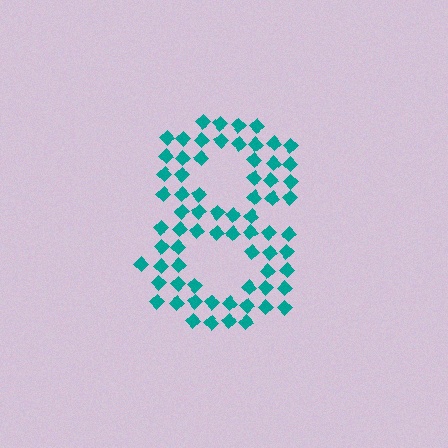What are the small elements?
The small elements are diamonds.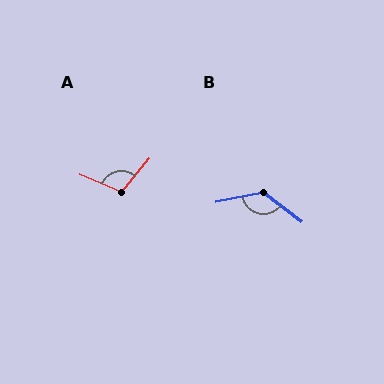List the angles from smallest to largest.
A (106°), B (130°).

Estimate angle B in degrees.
Approximately 130 degrees.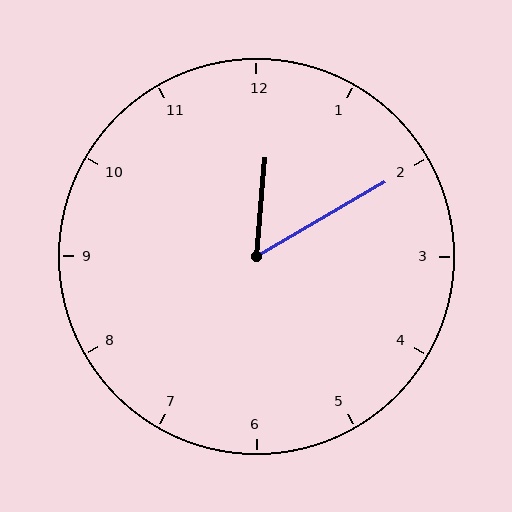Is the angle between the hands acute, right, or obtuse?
It is acute.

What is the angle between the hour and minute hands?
Approximately 55 degrees.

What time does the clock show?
12:10.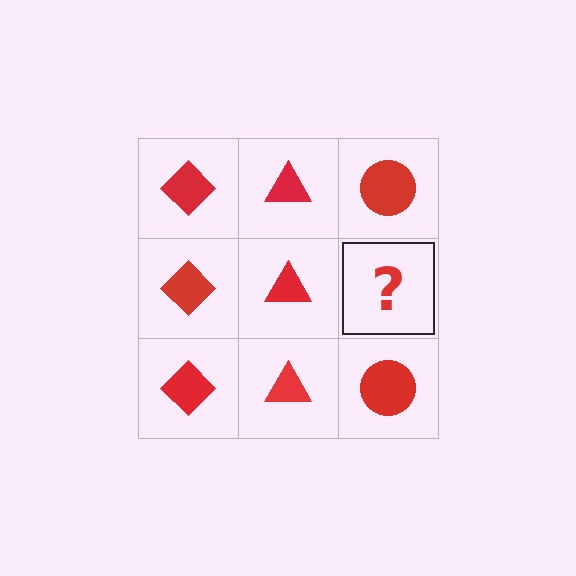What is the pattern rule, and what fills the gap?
The rule is that each column has a consistent shape. The gap should be filled with a red circle.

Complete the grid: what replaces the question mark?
The question mark should be replaced with a red circle.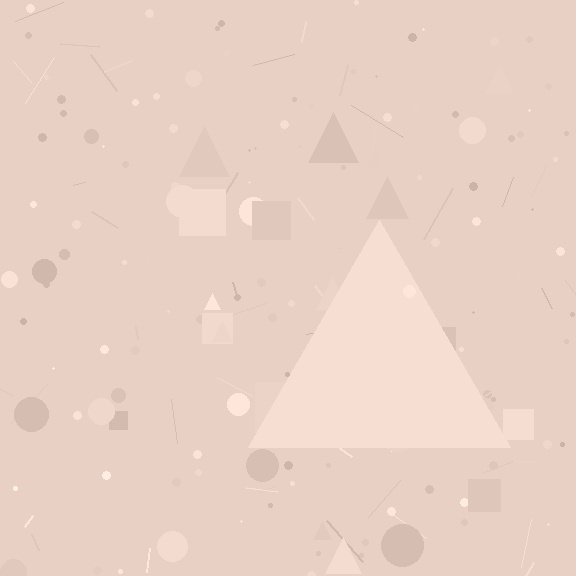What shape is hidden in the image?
A triangle is hidden in the image.